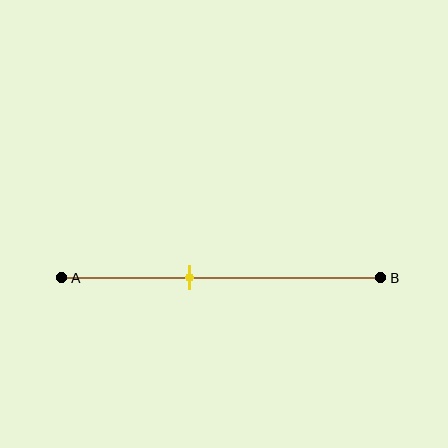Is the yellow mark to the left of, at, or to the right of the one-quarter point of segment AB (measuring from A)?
The yellow mark is to the right of the one-quarter point of segment AB.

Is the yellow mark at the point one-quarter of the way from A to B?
No, the mark is at about 40% from A, not at the 25% one-quarter point.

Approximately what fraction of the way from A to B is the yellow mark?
The yellow mark is approximately 40% of the way from A to B.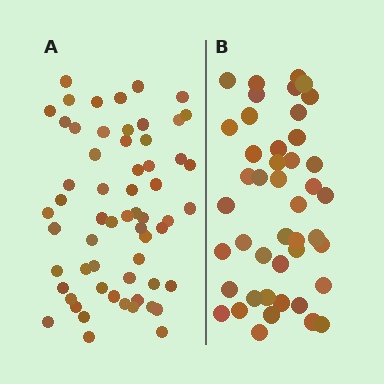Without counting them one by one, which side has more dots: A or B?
Region A (the left region) has more dots.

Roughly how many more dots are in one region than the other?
Region A has approximately 15 more dots than region B.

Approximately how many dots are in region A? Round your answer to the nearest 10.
About 60 dots.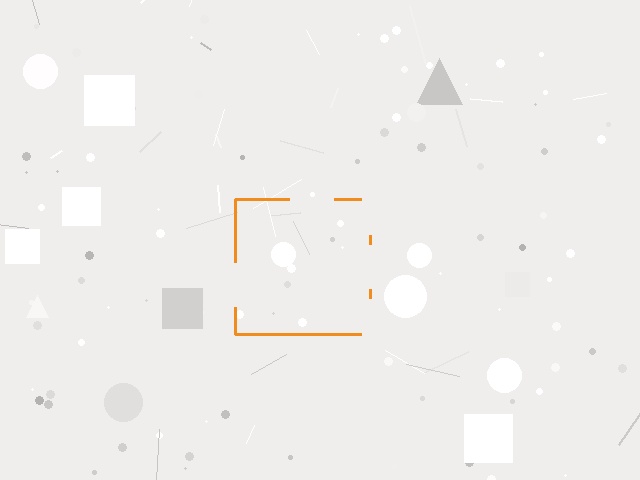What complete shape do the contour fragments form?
The contour fragments form a square.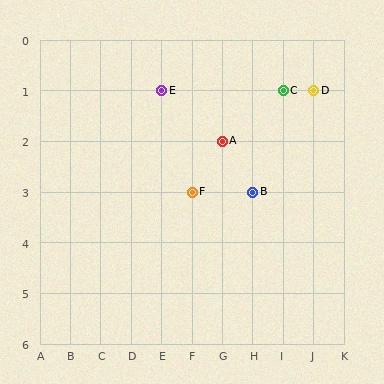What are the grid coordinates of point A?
Point A is at grid coordinates (G, 2).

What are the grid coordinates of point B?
Point B is at grid coordinates (H, 3).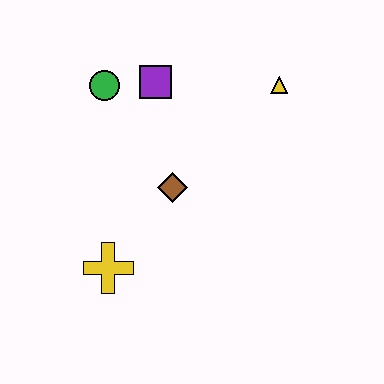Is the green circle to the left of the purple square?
Yes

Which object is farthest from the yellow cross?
The yellow triangle is farthest from the yellow cross.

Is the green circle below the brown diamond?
No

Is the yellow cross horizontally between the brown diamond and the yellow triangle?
No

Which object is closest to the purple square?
The green circle is closest to the purple square.